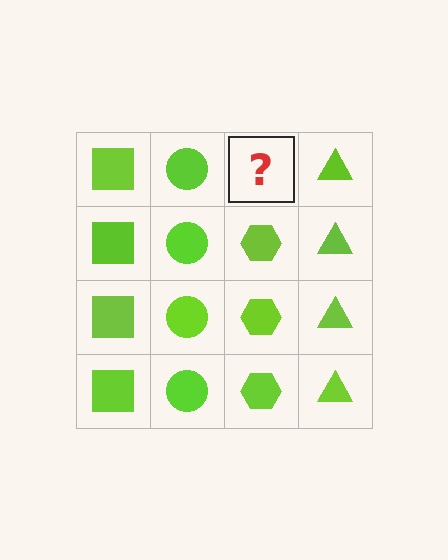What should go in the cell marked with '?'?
The missing cell should contain a lime hexagon.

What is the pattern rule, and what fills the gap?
The rule is that each column has a consistent shape. The gap should be filled with a lime hexagon.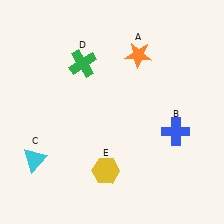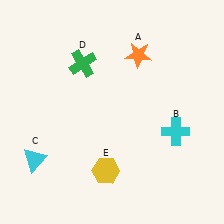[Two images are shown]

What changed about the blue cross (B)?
In Image 1, B is blue. In Image 2, it changed to cyan.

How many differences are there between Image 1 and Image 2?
There is 1 difference between the two images.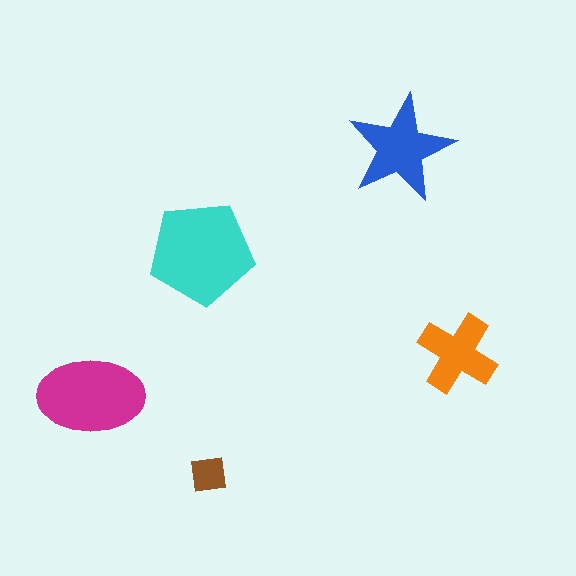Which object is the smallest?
The brown square.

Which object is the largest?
The cyan pentagon.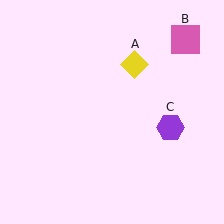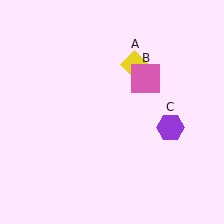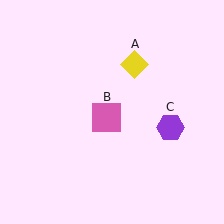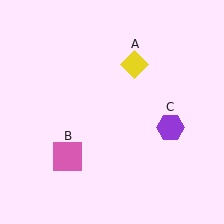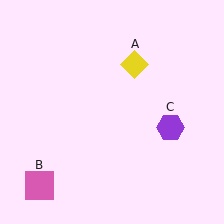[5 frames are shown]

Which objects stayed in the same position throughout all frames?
Yellow diamond (object A) and purple hexagon (object C) remained stationary.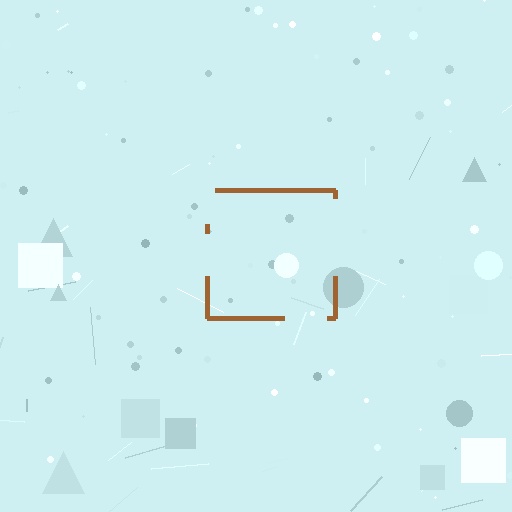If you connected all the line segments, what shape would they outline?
They would outline a square.